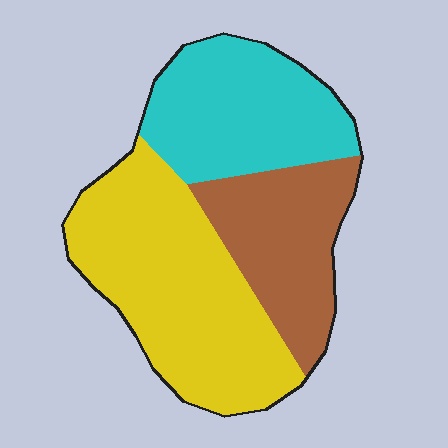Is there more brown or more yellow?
Yellow.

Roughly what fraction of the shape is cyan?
Cyan covers 30% of the shape.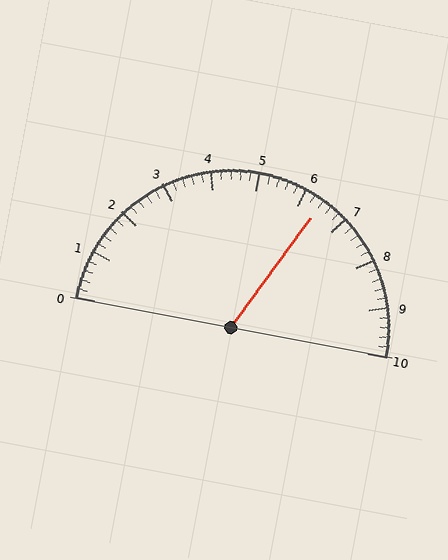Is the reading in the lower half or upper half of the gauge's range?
The reading is in the upper half of the range (0 to 10).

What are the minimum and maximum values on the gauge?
The gauge ranges from 0 to 10.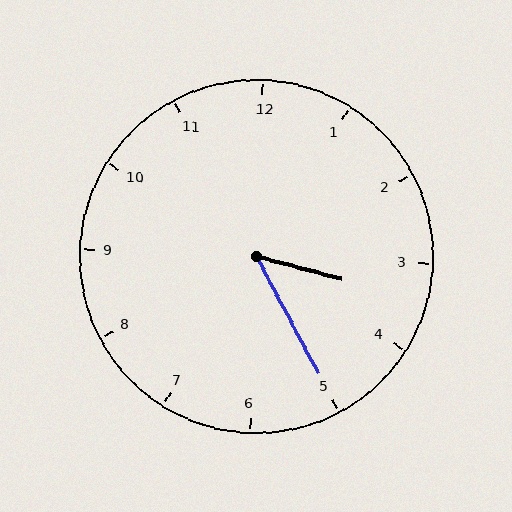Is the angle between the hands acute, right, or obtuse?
It is acute.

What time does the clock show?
3:25.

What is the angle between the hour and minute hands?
Approximately 48 degrees.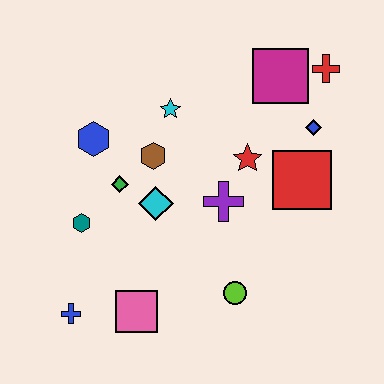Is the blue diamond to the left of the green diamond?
No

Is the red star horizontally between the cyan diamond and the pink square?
No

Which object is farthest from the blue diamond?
The blue cross is farthest from the blue diamond.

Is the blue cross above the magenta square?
No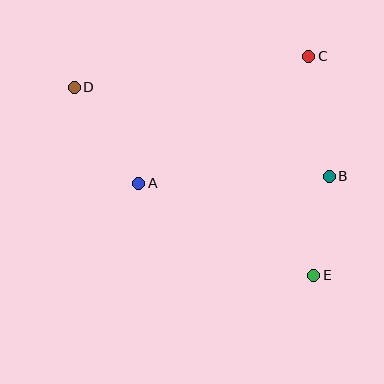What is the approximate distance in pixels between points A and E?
The distance between A and E is approximately 197 pixels.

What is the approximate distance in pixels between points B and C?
The distance between B and C is approximately 122 pixels.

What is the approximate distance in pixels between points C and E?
The distance between C and E is approximately 219 pixels.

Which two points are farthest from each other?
Points D and E are farthest from each other.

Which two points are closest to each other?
Points B and E are closest to each other.